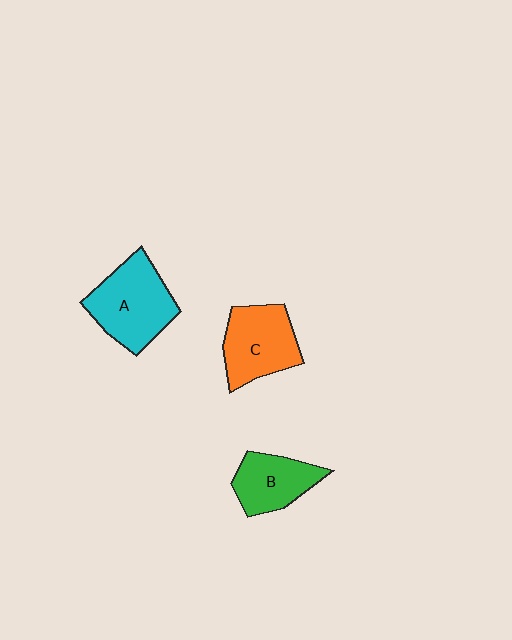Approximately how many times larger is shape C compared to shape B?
Approximately 1.2 times.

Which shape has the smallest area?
Shape B (green).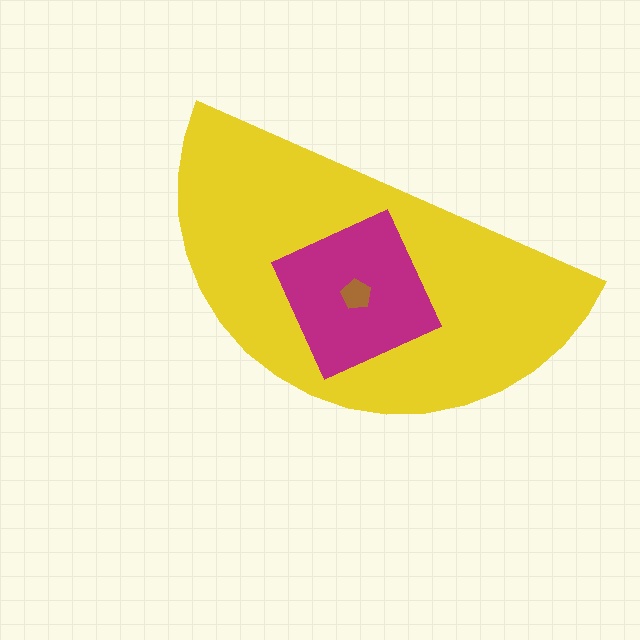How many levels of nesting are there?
3.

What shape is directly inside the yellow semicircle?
The magenta square.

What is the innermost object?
The brown pentagon.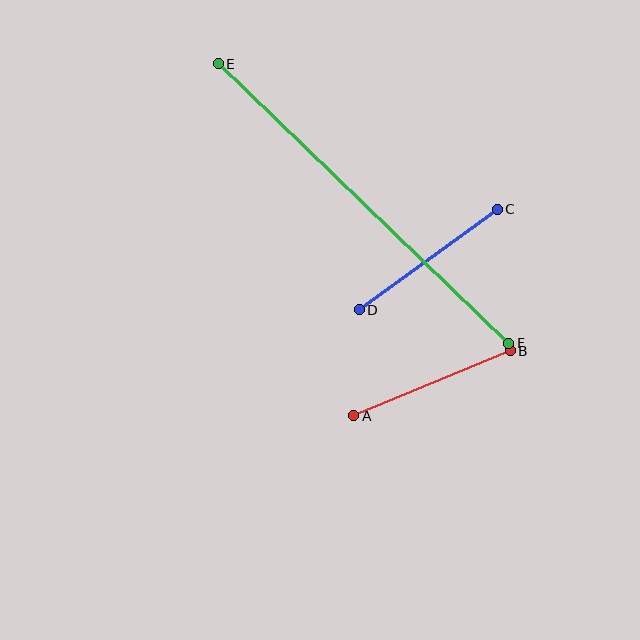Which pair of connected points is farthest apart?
Points E and F are farthest apart.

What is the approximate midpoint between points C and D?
The midpoint is at approximately (428, 259) pixels.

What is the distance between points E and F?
The distance is approximately 403 pixels.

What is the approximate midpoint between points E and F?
The midpoint is at approximately (364, 204) pixels.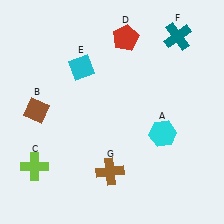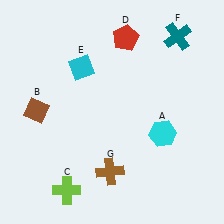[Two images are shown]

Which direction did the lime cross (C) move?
The lime cross (C) moved right.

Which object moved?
The lime cross (C) moved right.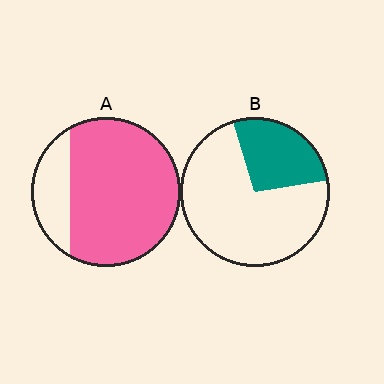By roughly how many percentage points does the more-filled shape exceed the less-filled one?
By roughly 50 percentage points (A over B).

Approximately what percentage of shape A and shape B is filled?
A is approximately 80% and B is approximately 25%.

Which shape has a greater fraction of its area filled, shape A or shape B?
Shape A.